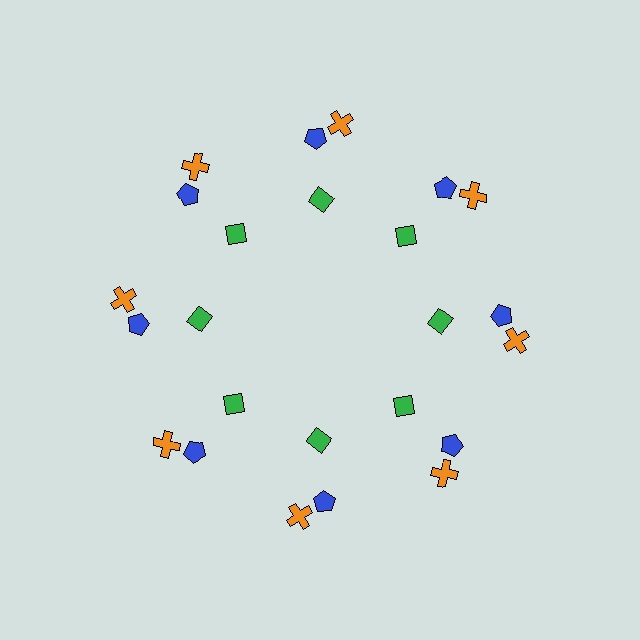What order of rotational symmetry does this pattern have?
This pattern has 8-fold rotational symmetry.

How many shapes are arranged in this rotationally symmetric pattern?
There are 24 shapes, arranged in 8 groups of 3.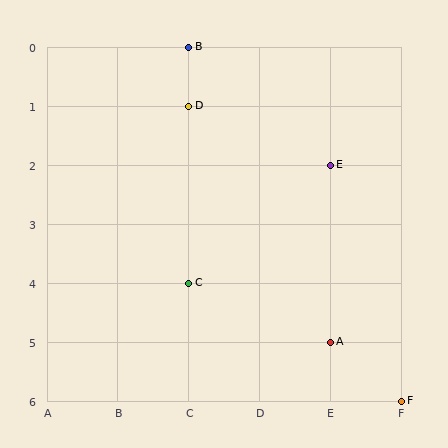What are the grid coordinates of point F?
Point F is at grid coordinates (F, 6).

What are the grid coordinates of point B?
Point B is at grid coordinates (C, 0).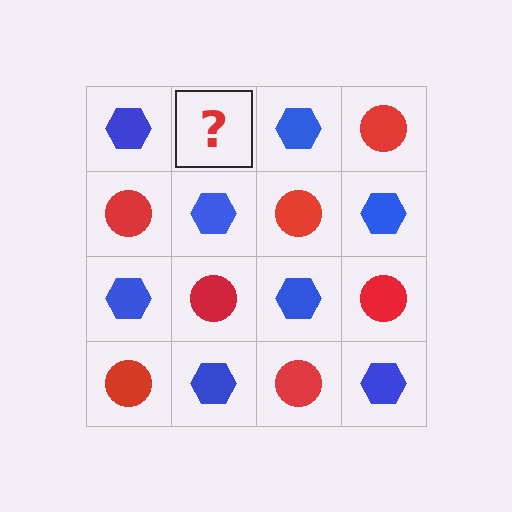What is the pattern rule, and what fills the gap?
The rule is that it alternates blue hexagon and red circle in a checkerboard pattern. The gap should be filled with a red circle.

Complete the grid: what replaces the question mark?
The question mark should be replaced with a red circle.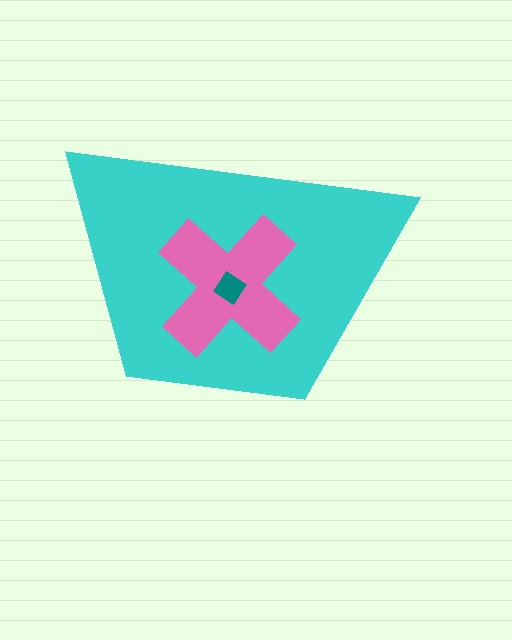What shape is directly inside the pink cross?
The teal diamond.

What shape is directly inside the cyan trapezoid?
The pink cross.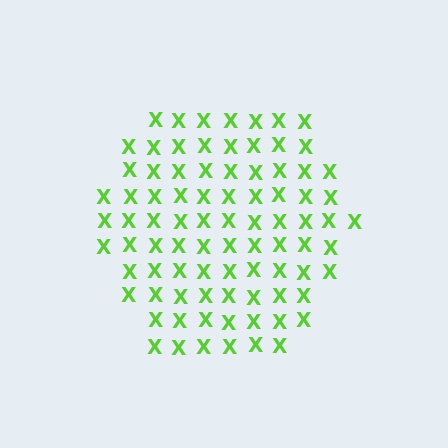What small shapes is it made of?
It is made of small letter X's.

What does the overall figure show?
The overall figure shows a hexagon.